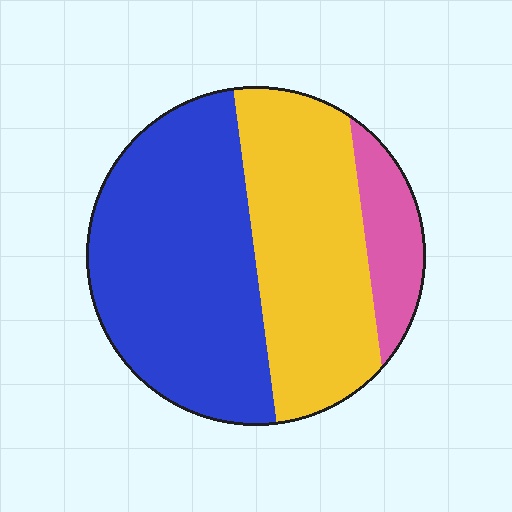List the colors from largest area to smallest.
From largest to smallest: blue, yellow, pink.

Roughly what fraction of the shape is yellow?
Yellow takes up about three eighths (3/8) of the shape.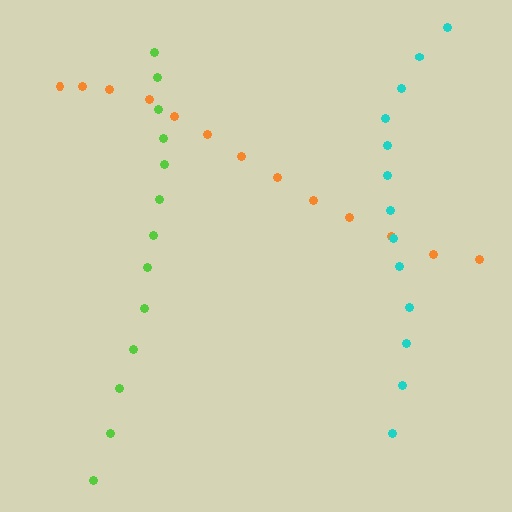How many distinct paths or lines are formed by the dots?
There are 3 distinct paths.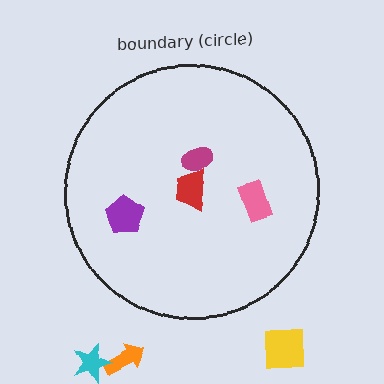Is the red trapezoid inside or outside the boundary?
Inside.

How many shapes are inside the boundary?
4 inside, 3 outside.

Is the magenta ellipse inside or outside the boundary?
Inside.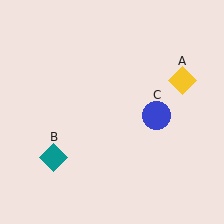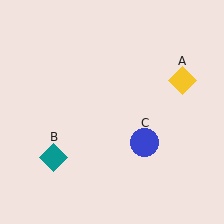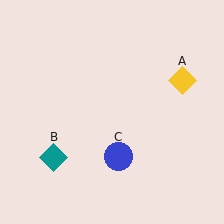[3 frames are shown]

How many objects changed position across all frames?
1 object changed position: blue circle (object C).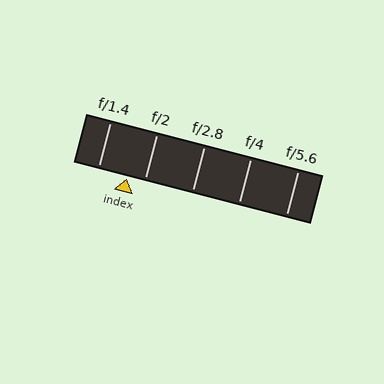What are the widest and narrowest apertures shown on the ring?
The widest aperture shown is f/1.4 and the narrowest is f/5.6.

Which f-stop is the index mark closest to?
The index mark is closest to f/2.